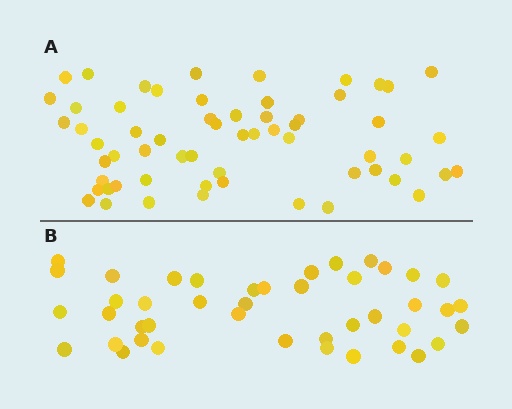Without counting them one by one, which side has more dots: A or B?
Region A (the top region) has more dots.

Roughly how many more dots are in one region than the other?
Region A has approximately 15 more dots than region B.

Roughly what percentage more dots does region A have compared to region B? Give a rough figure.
About 40% more.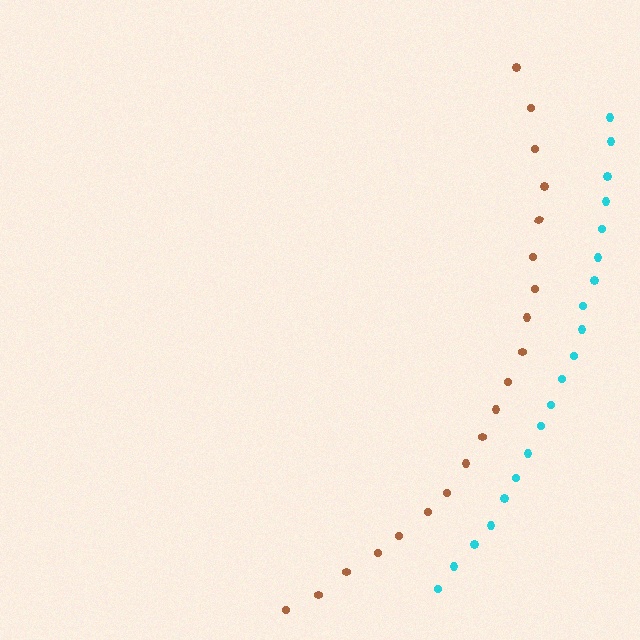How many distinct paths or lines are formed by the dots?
There are 2 distinct paths.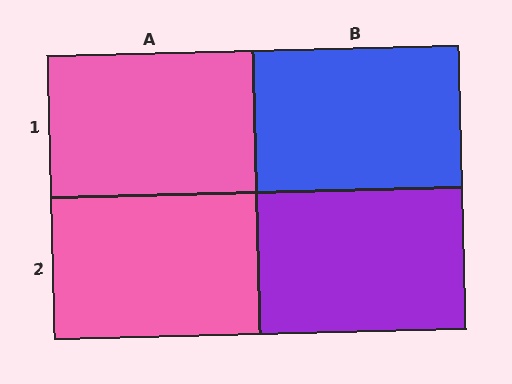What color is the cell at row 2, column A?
Pink.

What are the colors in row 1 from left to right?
Pink, blue.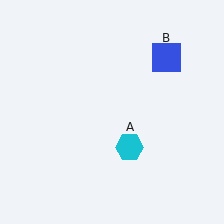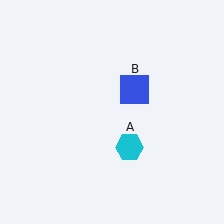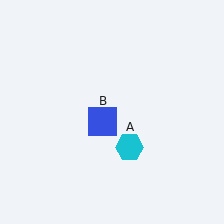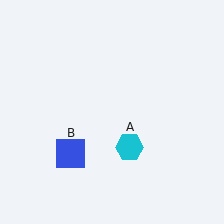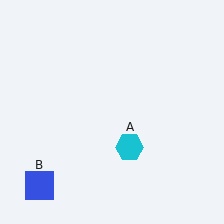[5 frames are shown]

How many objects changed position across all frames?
1 object changed position: blue square (object B).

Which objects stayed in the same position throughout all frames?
Cyan hexagon (object A) remained stationary.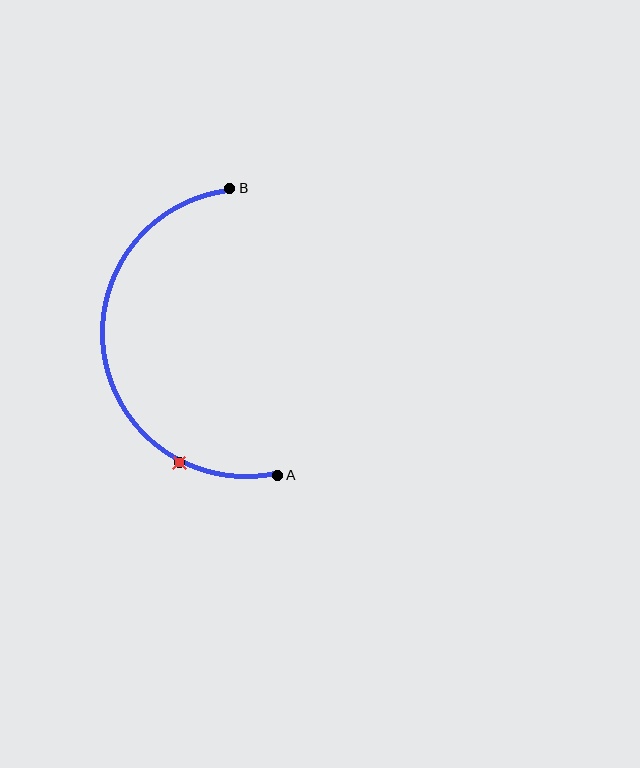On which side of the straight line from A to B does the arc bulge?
The arc bulges to the left of the straight line connecting A and B.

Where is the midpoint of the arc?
The arc midpoint is the point on the curve farthest from the straight line joining A and B. It sits to the left of that line.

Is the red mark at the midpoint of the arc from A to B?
No. The red mark lies on the arc but is closer to endpoint A. The arc midpoint would be at the point on the curve equidistant along the arc from both A and B.